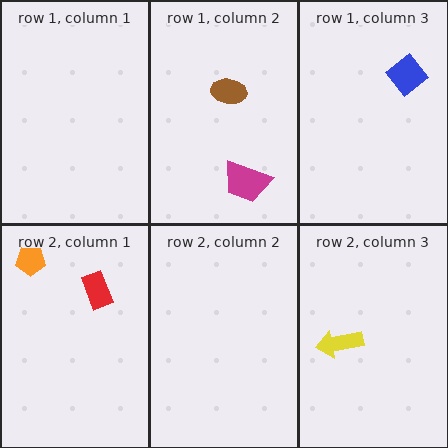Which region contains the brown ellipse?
The row 1, column 2 region.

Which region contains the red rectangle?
The row 2, column 1 region.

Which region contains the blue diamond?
The row 1, column 3 region.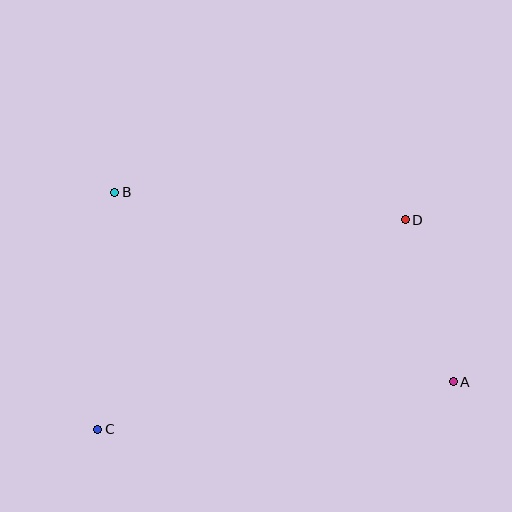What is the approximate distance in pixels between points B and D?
The distance between B and D is approximately 292 pixels.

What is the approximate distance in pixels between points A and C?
The distance between A and C is approximately 358 pixels.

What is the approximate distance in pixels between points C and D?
The distance between C and D is approximately 372 pixels.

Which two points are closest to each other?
Points A and D are closest to each other.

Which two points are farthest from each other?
Points A and B are farthest from each other.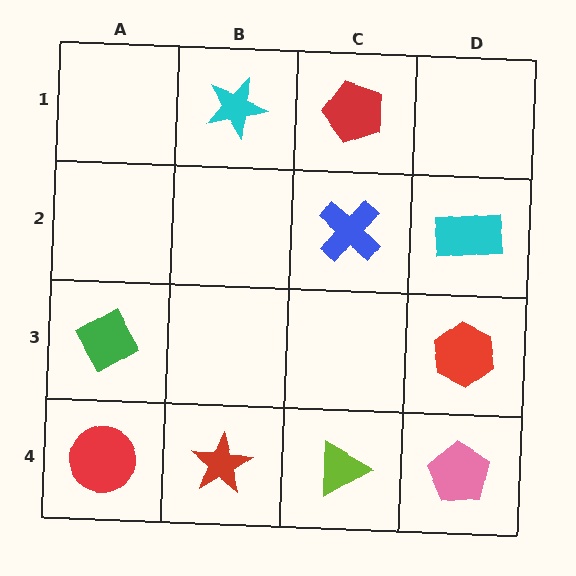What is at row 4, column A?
A red circle.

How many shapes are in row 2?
2 shapes.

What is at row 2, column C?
A blue cross.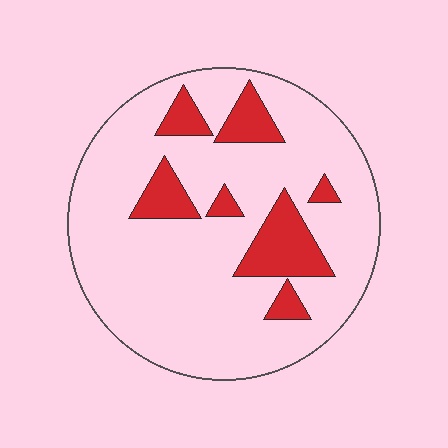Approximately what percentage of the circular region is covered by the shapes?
Approximately 15%.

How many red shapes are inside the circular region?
7.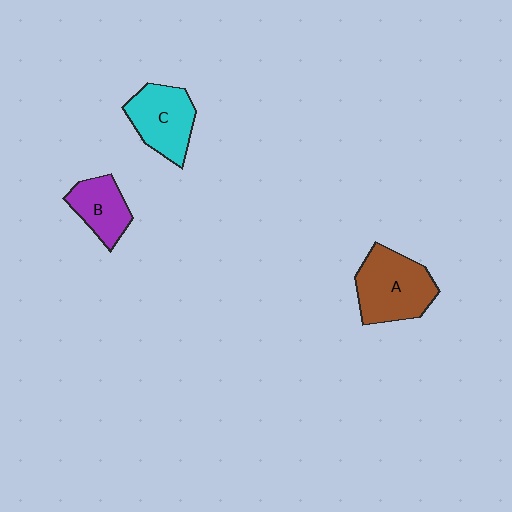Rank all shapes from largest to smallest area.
From largest to smallest: A (brown), C (cyan), B (purple).